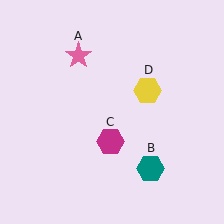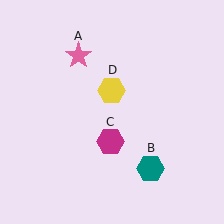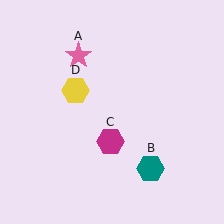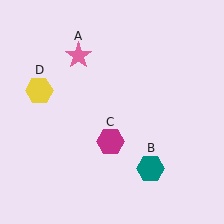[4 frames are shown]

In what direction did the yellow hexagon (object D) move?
The yellow hexagon (object D) moved left.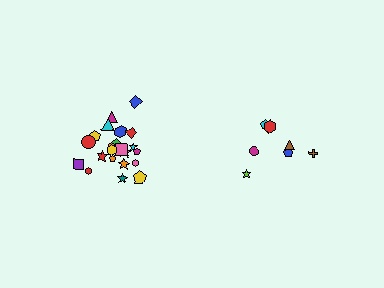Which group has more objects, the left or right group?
The left group.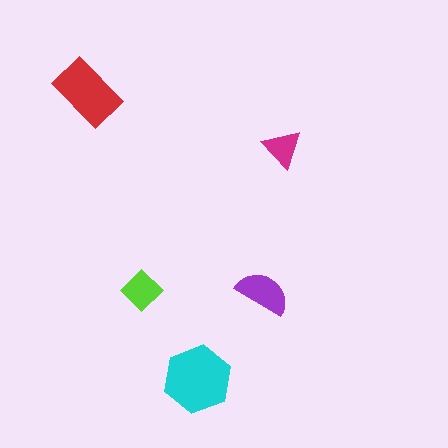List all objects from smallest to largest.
The magenta triangle, the lime diamond, the purple semicircle, the red rectangle, the cyan hexagon.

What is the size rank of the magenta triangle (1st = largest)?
5th.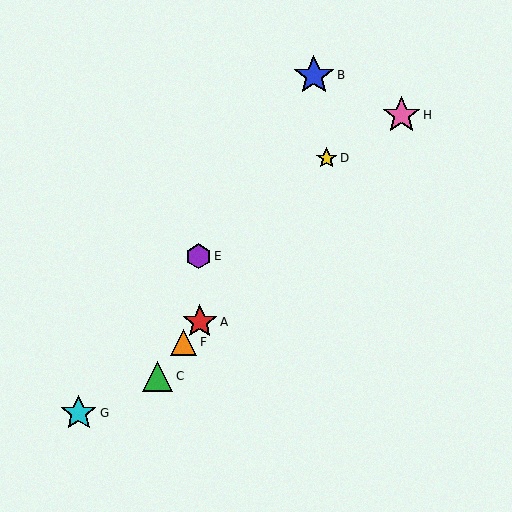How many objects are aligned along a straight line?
4 objects (A, C, D, F) are aligned along a straight line.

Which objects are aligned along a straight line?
Objects A, C, D, F are aligned along a straight line.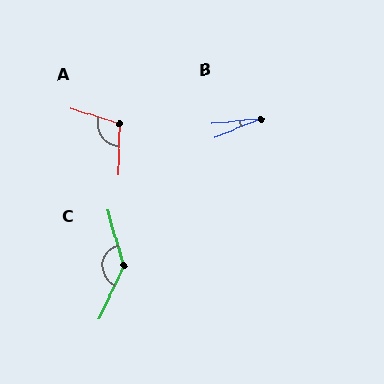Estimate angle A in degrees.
Approximately 107 degrees.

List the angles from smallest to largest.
B (16°), A (107°), C (140°).